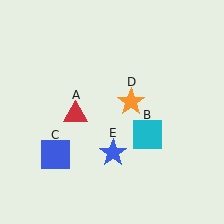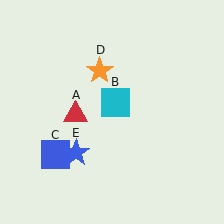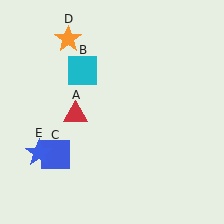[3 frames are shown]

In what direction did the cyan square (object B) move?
The cyan square (object B) moved up and to the left.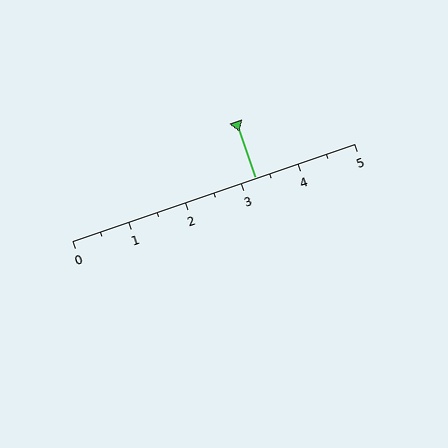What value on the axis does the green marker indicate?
The marker indicates approximately 3.2.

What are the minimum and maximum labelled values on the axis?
The axis runs from 0 to 5.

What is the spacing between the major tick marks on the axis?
The major ticks are spaced 1 apart.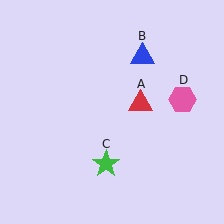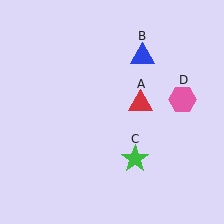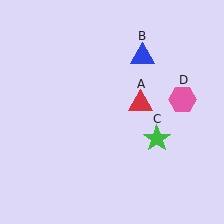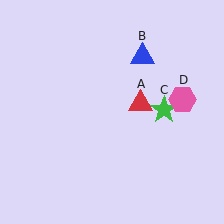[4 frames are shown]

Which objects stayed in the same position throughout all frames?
Red triangle (object A) and blue triangle (object B) and pink hexagon (object D) remained stationary.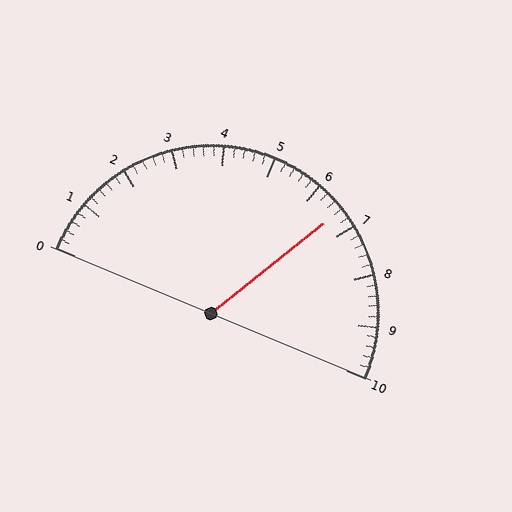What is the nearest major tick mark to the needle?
The nearest major tick mark is 7.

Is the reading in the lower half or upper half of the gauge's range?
The reading is in the upper half of the range (0 to 10).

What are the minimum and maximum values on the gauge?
The gauge ranges from 0 to 10.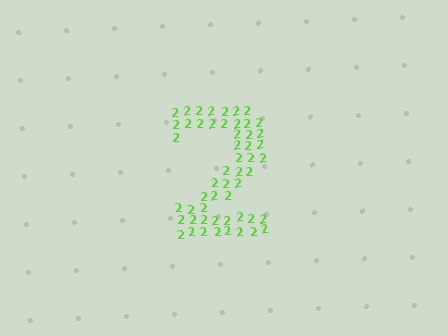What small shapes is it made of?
It is made of small digit 2's.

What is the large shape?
The large shape is the digit 2.